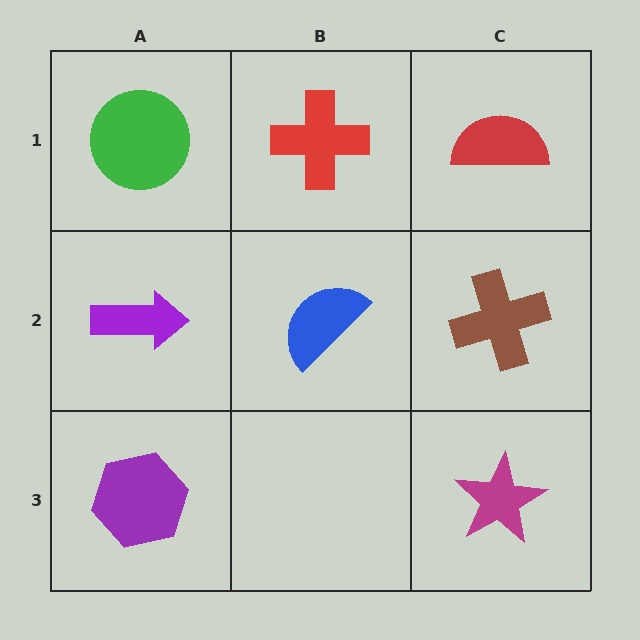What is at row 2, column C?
A brown cross.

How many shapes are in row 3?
2 shapes.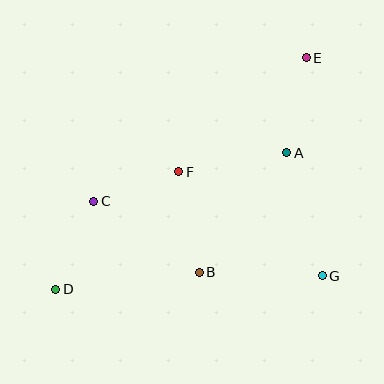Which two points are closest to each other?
Points C and F are closest to each other.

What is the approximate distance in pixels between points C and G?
The distance between C and G is approximately 241 pixels.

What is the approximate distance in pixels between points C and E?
The distance between C and E is approximately 257 pixels.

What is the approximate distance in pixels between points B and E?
The distance between B and E is approximately 240 pixels.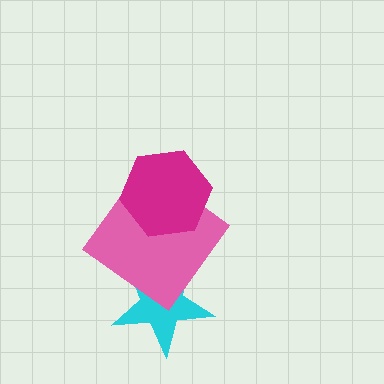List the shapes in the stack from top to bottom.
From top to bottom: the magenta hexagon, the pink diamond, the cyan star.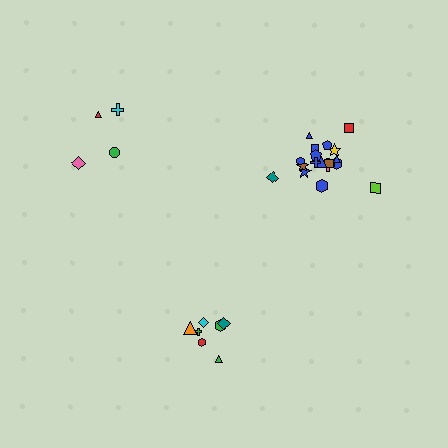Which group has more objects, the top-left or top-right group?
The top-right group.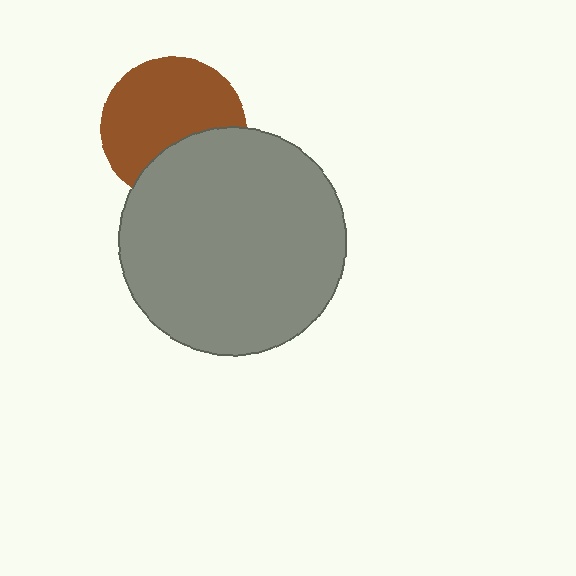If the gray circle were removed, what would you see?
You would see the complete brown circle.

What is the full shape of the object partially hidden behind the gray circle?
The partially hidden object is a brown circle.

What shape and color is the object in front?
The object in front is a gray circle.